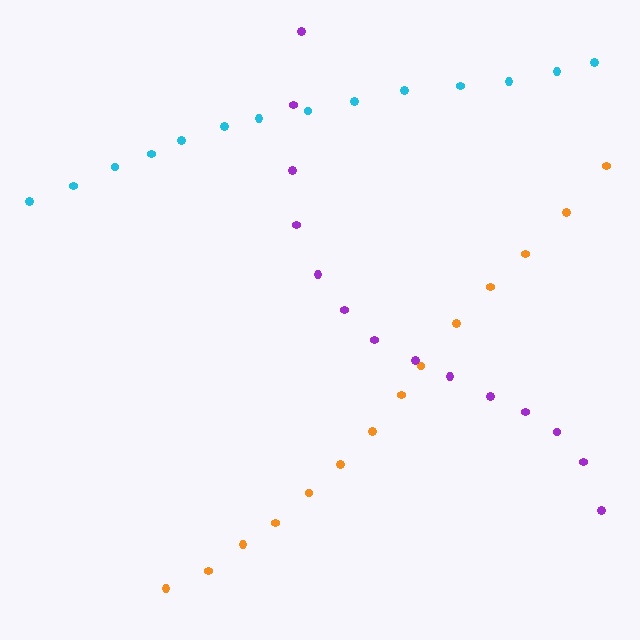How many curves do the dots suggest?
There are 3 distinct paths.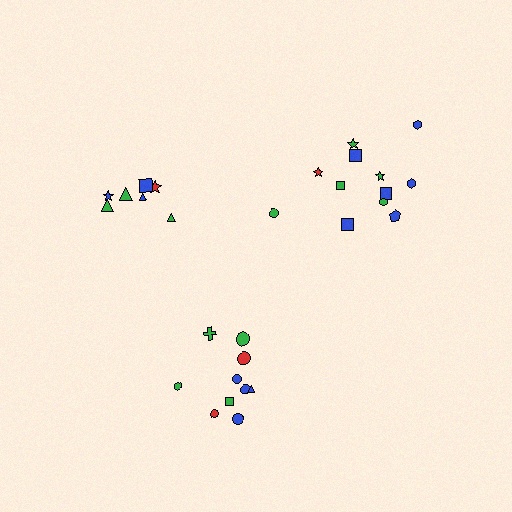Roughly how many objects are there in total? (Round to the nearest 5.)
Roughly 30 objects in total.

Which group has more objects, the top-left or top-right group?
The top-right group.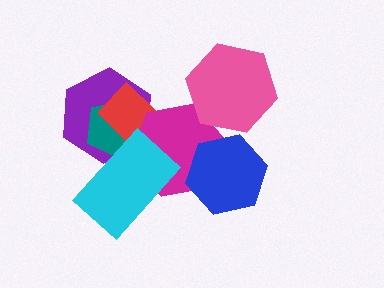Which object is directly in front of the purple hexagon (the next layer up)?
The teal pentagon is directly in front of the purple hexagon.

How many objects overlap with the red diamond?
3 objects overlap with the red diamond.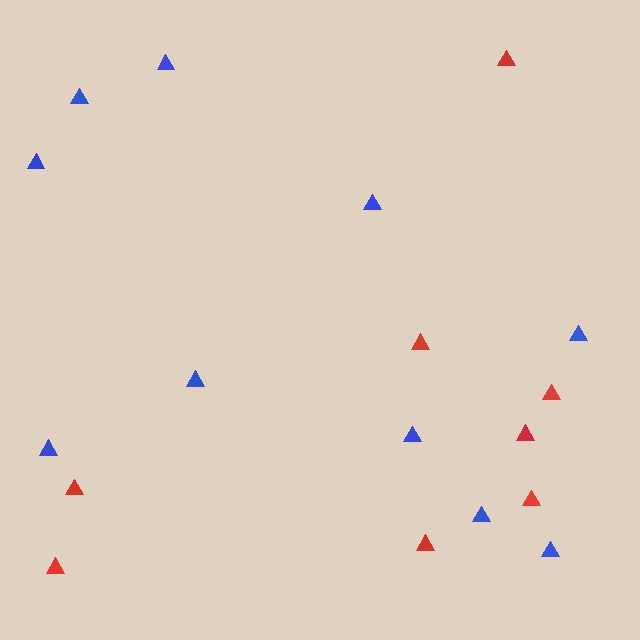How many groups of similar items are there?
There are 2 groups: one group of blue triangles (10) and one group of red triangles (8).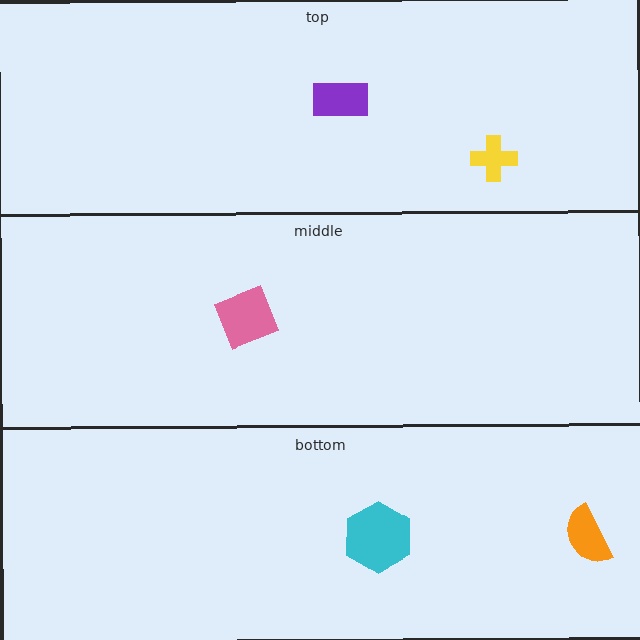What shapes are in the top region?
The yellow cross, the purple rectangle.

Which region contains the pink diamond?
The middle region.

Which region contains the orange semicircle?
The bottom region.